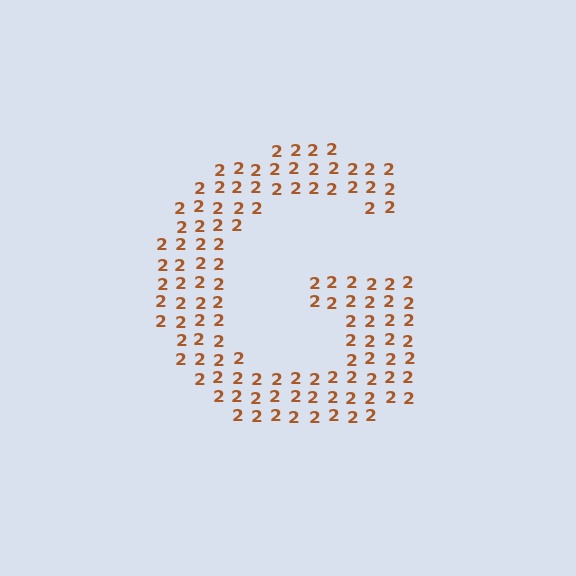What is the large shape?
The large shape is the letter G.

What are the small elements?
The small elements are digit 2's.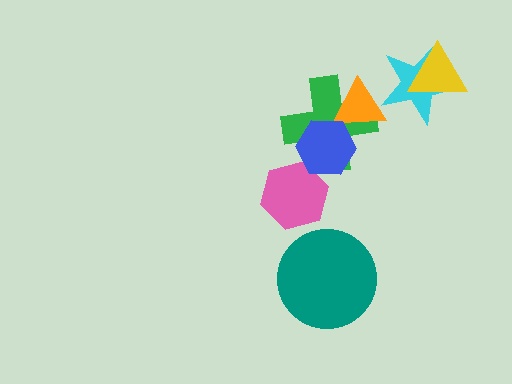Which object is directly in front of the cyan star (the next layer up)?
The orange triangle is directly in front of the cyan star.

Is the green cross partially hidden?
Yes, it is partially covered by another shape.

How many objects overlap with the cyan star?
2 objects overlap with the cyan star.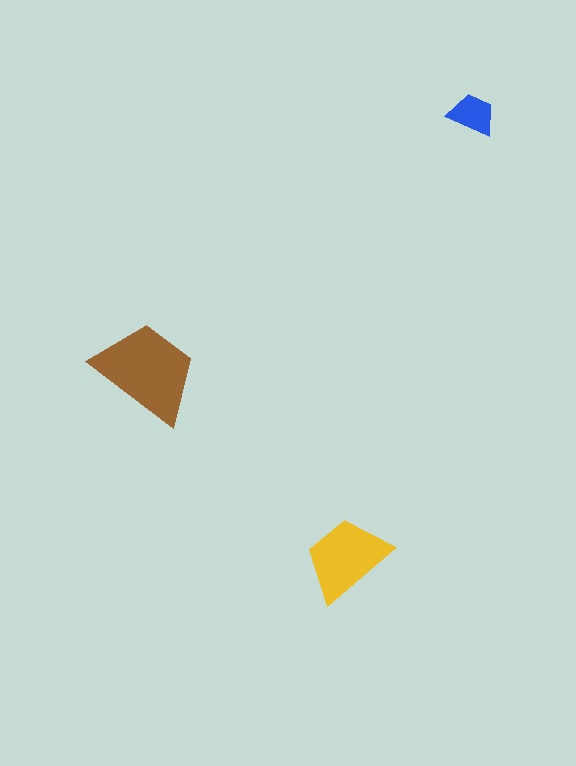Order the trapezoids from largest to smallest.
the brown one, the yellow one, the blue one.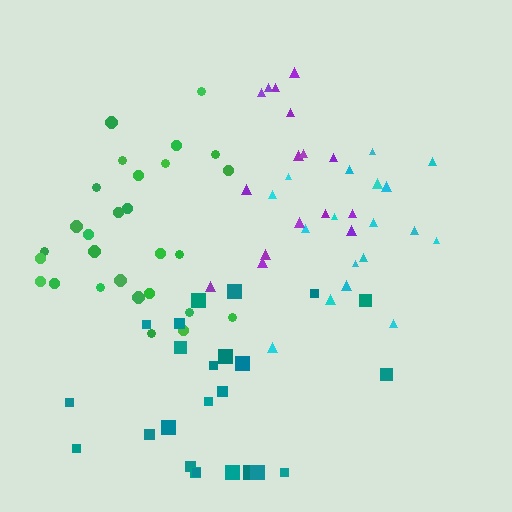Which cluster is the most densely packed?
Green.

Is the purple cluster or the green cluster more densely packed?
Green.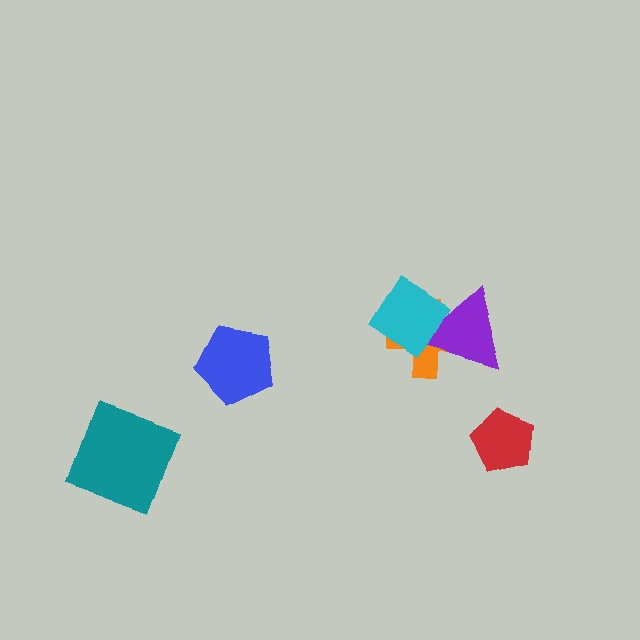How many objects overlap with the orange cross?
2 objects overlap with the orange cross.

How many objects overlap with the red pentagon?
0 objects overlap with the red pentagon.